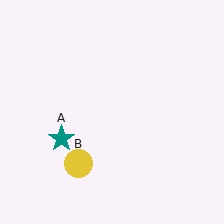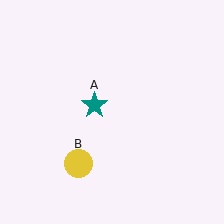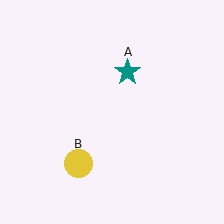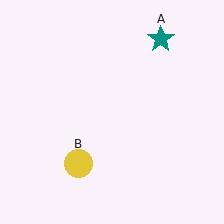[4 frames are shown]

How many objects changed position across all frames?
1 object changed position: teal star (object A).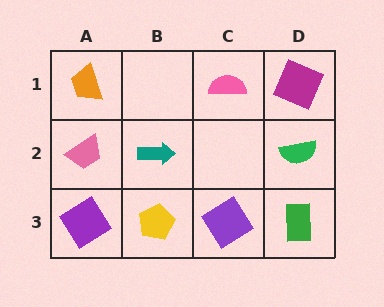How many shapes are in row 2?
3 shapes.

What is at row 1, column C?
A pink semicircle.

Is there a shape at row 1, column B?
No, that cell is empty.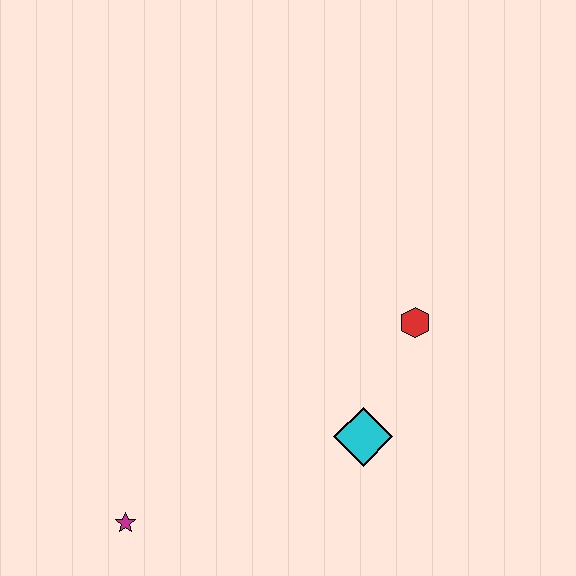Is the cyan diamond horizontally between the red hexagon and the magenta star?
Yes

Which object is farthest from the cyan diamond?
The magenta star is farthest from the cyan diamond.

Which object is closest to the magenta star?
The cyan diamond is closest to the magenta star.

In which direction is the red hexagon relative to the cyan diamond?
The red hexagon is above the cyan diamond.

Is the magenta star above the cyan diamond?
No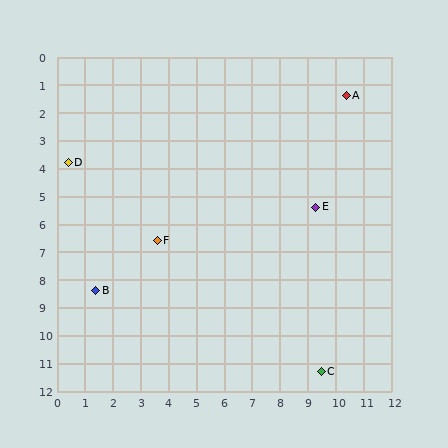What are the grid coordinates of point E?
Point E is at approximately (9.3, 5.4).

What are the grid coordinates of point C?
Point C is at approximately (9.5, 11.3).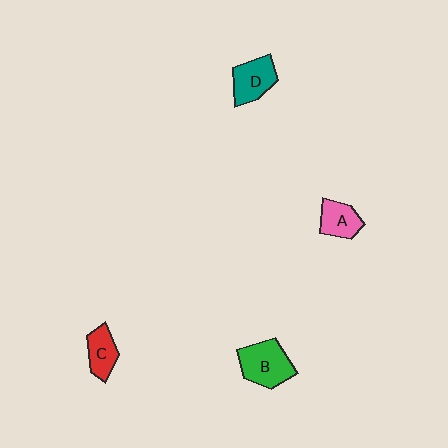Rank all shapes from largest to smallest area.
From largest to smallest: B (green), D (teal), A (pink), C (red).